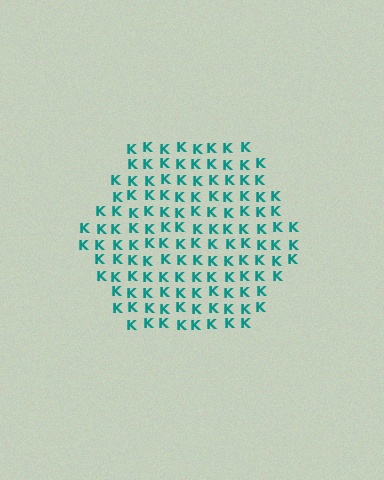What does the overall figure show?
The overall figure shows a hexagon.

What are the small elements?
The small elements are letter K's.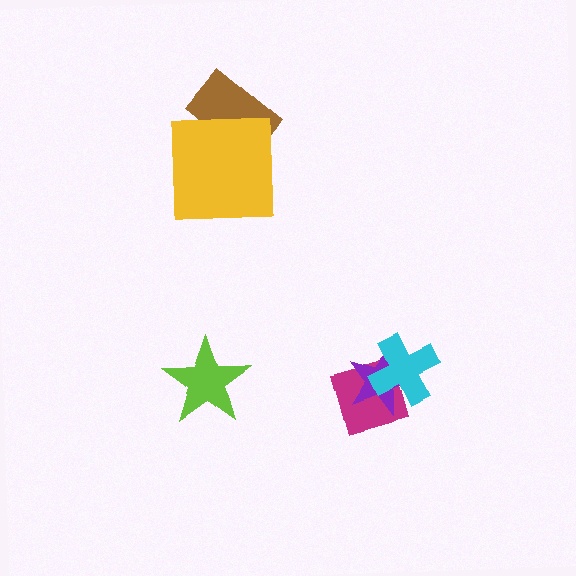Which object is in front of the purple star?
The cyan cross is in front of the purple star.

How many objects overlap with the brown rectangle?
1 object overlaps with the brown rectangle.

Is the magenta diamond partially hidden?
Yes, it is partially covered by another shape.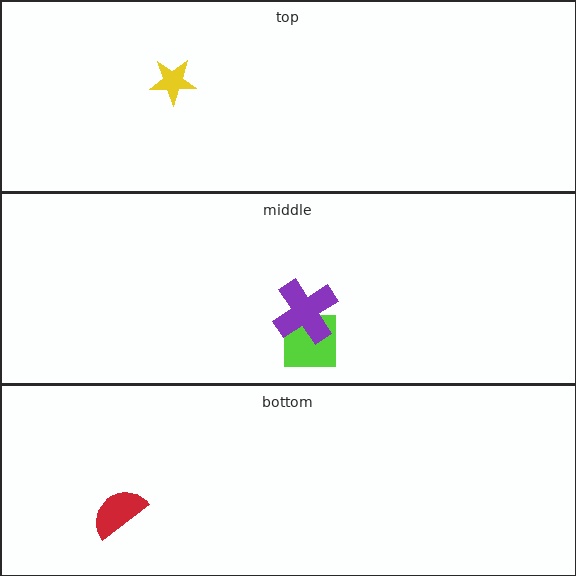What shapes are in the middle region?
The lime square, the purple cross.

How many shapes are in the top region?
1.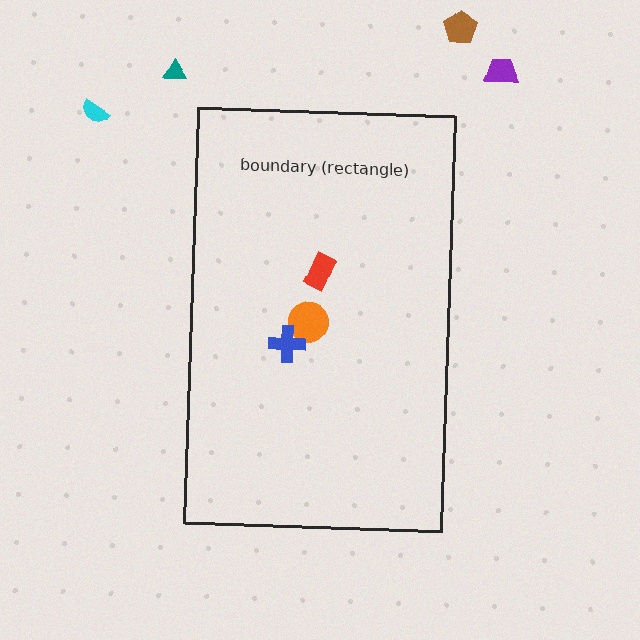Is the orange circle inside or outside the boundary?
Inside.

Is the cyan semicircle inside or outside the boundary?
Outside.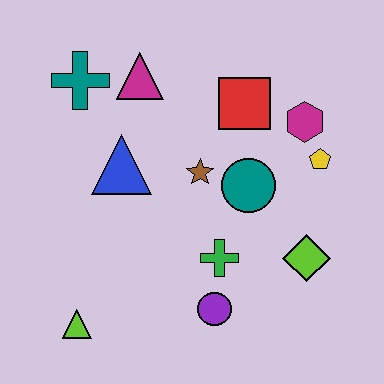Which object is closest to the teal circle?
The brown star is closest to the teal circle.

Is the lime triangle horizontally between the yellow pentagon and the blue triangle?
No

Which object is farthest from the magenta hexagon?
The lime triangle is farthest from the magenta hexagon.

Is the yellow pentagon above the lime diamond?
Yes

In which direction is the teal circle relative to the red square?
The teal circle is below the red square.